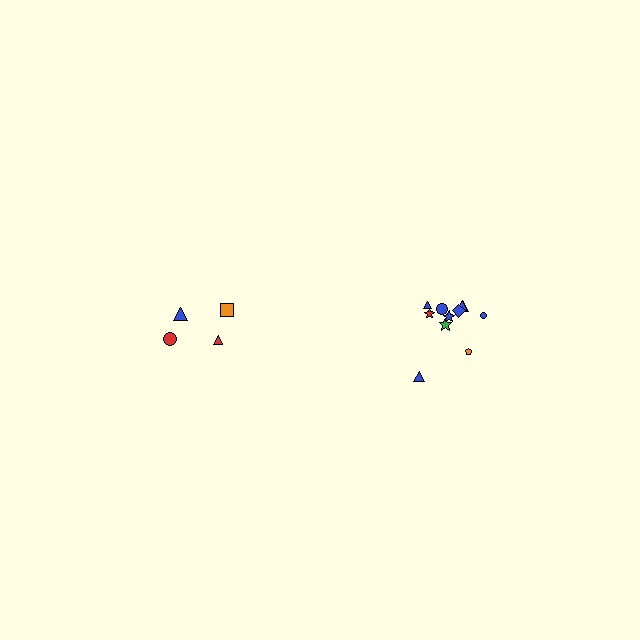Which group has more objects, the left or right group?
The right group.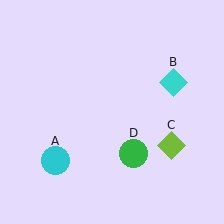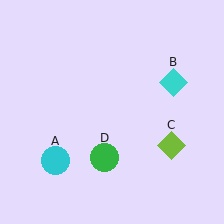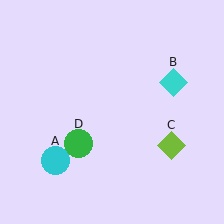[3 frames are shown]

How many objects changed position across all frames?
1 object changed position: green circle (object D).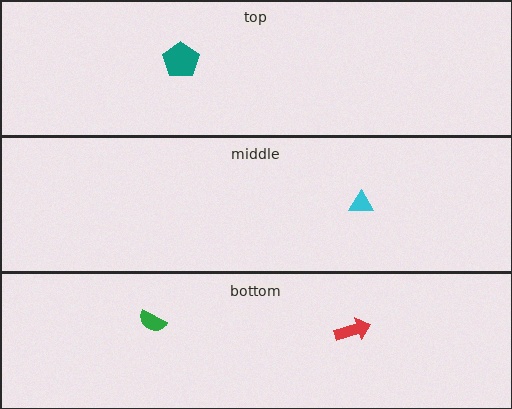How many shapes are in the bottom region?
2.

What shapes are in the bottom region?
The red arrow, the green semicircle.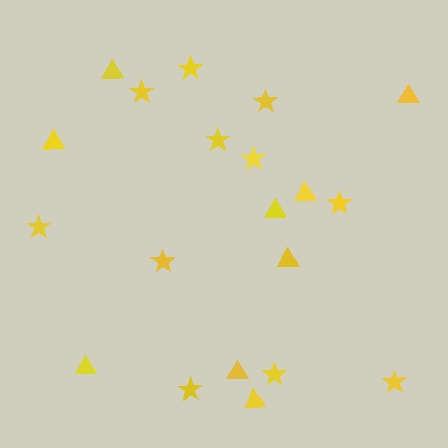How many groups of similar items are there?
There are 2 groups: one group of triangles (9) and one group of stars (11).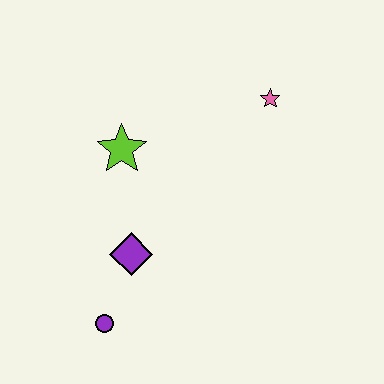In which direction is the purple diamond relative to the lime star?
The purple diamond is below the lime star.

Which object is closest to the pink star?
The lime star is closest to the pink star.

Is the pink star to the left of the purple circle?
No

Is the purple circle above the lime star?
No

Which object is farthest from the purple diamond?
The pink star is farthest from the purple diamond.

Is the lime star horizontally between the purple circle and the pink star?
Yes